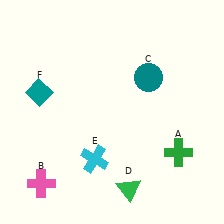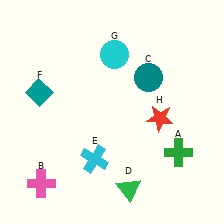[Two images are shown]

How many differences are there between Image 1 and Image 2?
There are 2 differences between the two images.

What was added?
A cyan circle (G), a red star (H) were added in Image 2.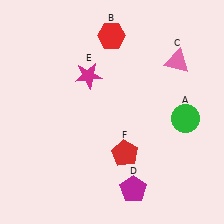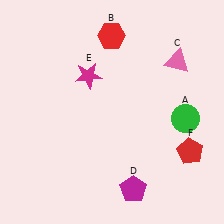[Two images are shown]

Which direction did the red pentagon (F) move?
The red pentagon (F) moved right.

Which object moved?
The red pentagon (F) moved right.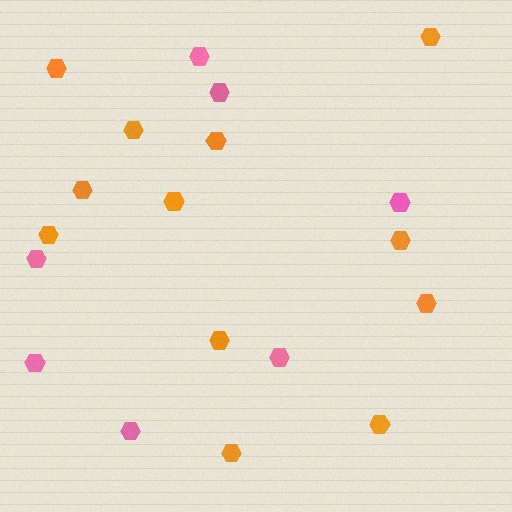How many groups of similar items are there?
There are 2 groups: one group of pink hexagons (7) and one group of orange hexagons (12).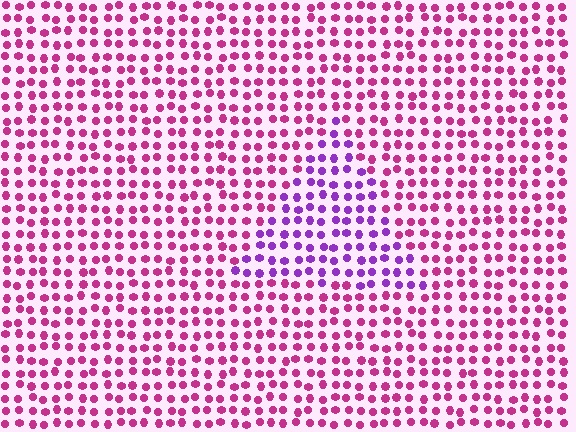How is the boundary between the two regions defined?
The boundary is defined purely by a slight shift in hue (about 44 degrees). Spacing, size, and orientation are identical on both sides.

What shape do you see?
I see a triangle.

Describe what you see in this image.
The image is filled with small magenta elements in a uniform arrangement. A triangle-shaped region is visible where the elements are tinted to a slightly different hue, forming a subtle color boundary.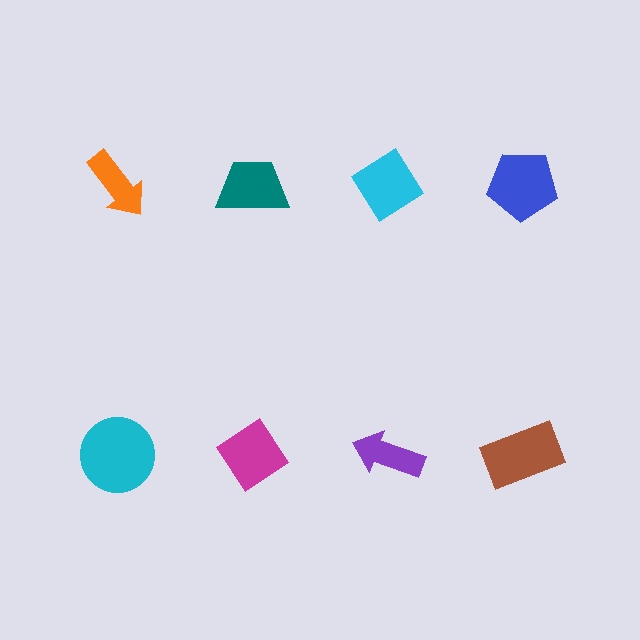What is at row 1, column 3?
A cyan diamond.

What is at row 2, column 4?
A brown rectangle.